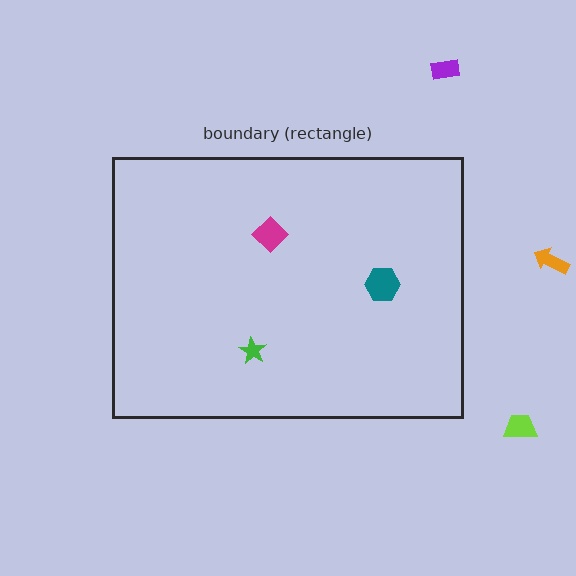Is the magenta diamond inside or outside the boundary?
Inside.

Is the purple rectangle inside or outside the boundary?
Outside.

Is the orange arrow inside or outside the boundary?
Outside.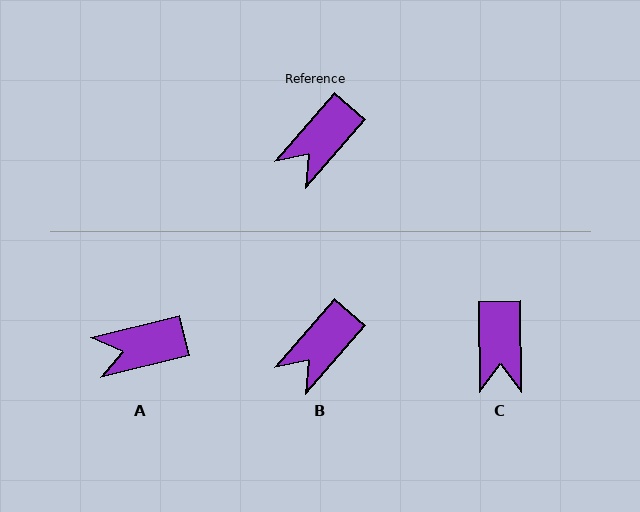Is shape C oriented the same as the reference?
No, it is off by about 41 degrees.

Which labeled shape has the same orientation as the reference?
B.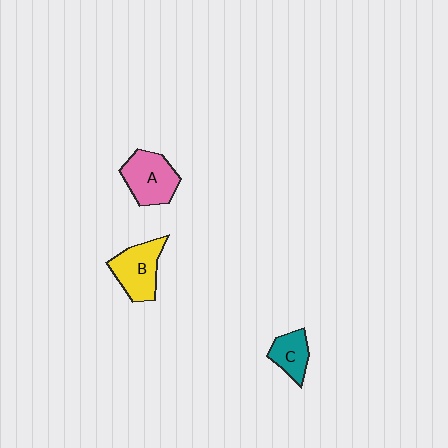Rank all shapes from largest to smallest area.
From largest to smallest: A (pink), B (yellow), C (teal).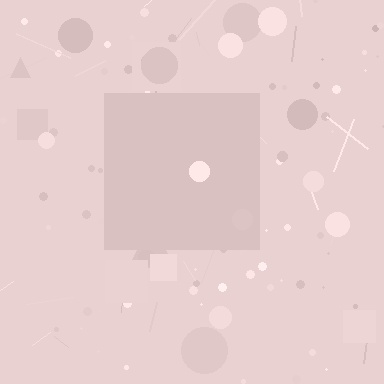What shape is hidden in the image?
A square is hidden in the image.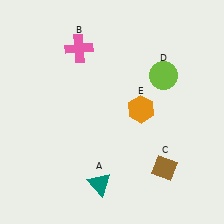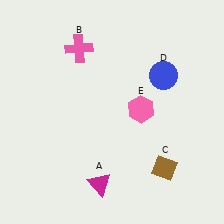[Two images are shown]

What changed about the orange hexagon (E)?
In Image 1, E is orange. In Image 2, it changed to pink.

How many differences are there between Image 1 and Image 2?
There are 3 differences between the two images.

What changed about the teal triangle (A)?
In Image 1, A is teal. In Image 2, it changed to magenta.